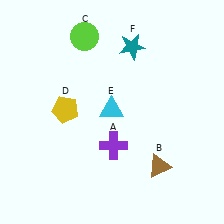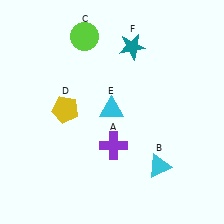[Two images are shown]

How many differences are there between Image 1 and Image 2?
There is 1 difference between the two images.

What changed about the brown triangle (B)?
In Image 1, B is brown. In Image 2, it changed to cyan.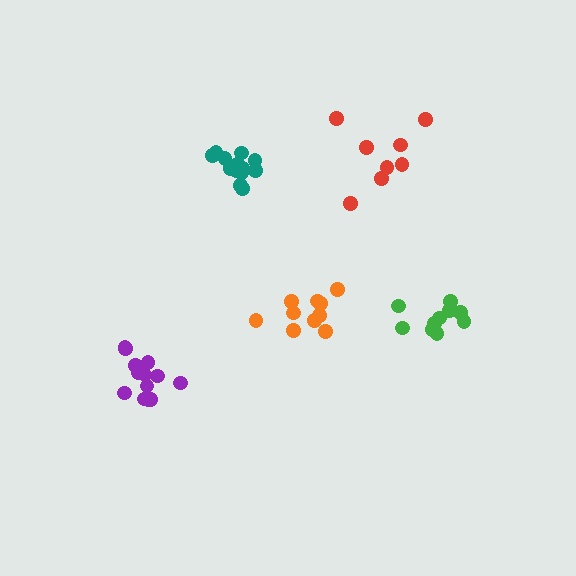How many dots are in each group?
Group 1: 8 dots, Group 2: 13 dots, Group 3: 10 dots, Group 4: 13 dots, Group 5: 10 dots (54 total).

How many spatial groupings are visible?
There are 5 spatial groupings.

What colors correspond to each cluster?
The clusters are colored: red, purple, green, teal, orange.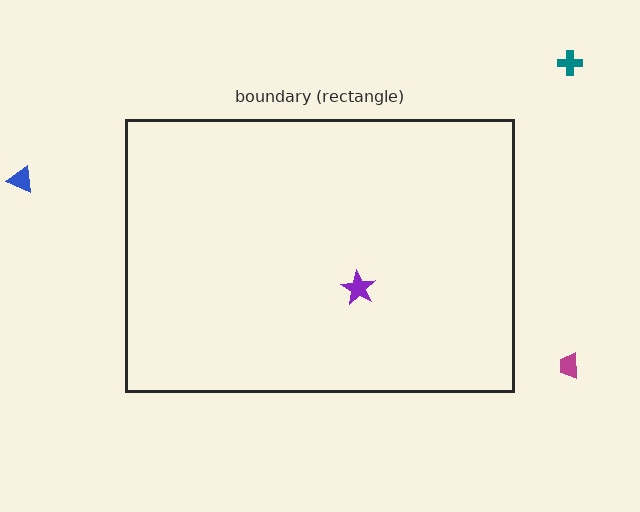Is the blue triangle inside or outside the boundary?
Outside.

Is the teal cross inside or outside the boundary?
Outside.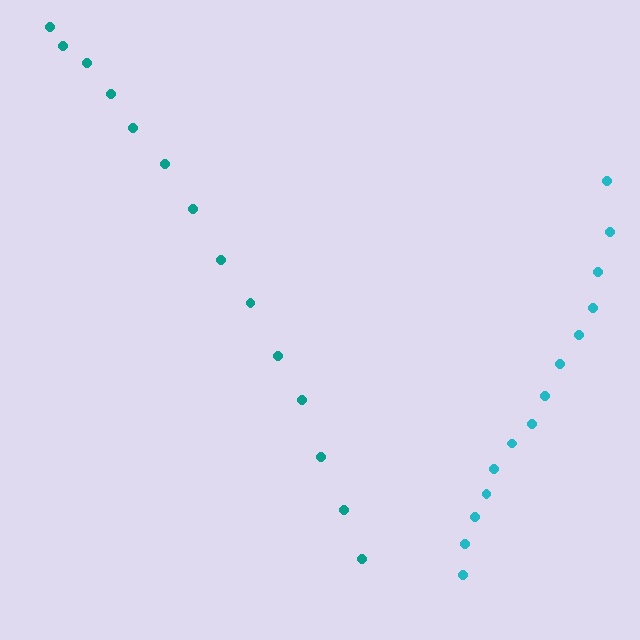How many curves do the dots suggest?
There are 2 distinct paths.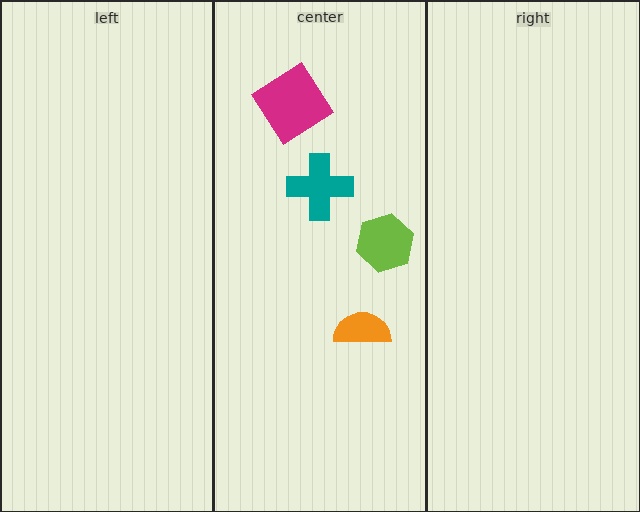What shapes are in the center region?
The orange semicircle, the teal cross, the magenta diamond, the lime hexagon.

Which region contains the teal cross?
The center region.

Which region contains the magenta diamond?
The center region.